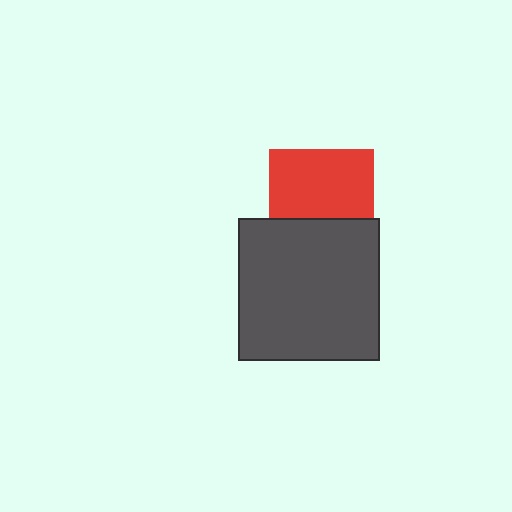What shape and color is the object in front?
The object in front is a dark gray square.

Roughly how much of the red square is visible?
Most of it is visible (roughly 65%).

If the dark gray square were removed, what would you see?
You would see the complete red square.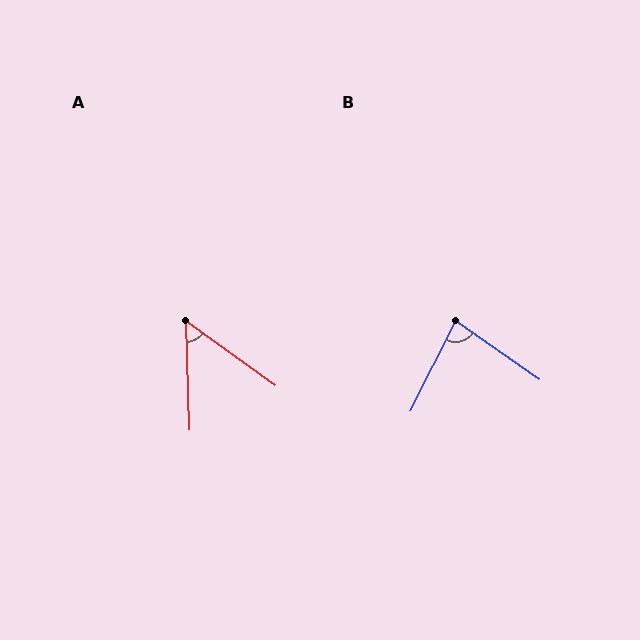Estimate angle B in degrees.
Approximately 82 degrees.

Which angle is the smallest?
A, at approximately 52 degrees.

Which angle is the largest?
B, at approximately 82 degrees.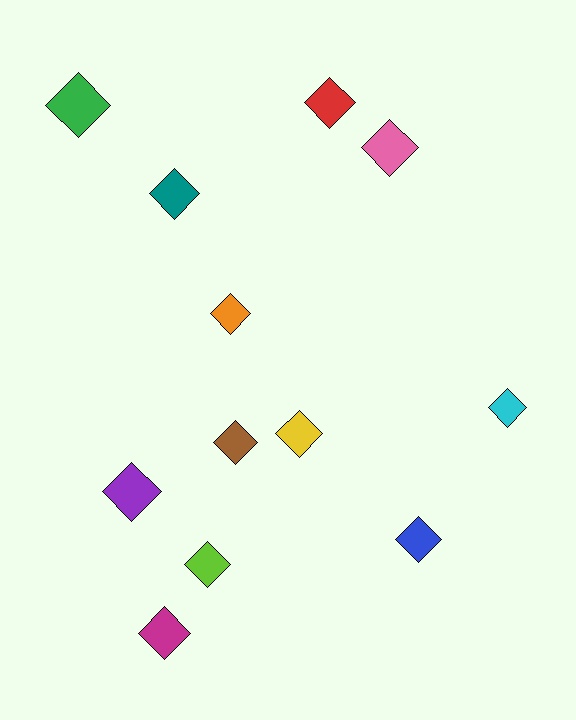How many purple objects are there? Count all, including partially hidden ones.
There is 1 purple object.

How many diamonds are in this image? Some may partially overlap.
There are 12 diamonds.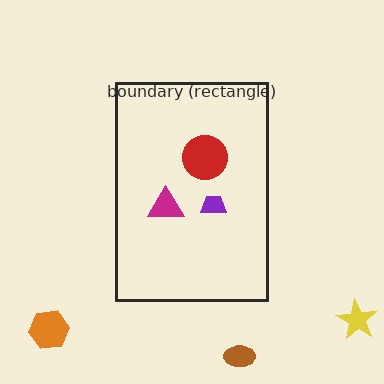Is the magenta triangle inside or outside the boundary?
Inside.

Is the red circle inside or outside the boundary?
Inside.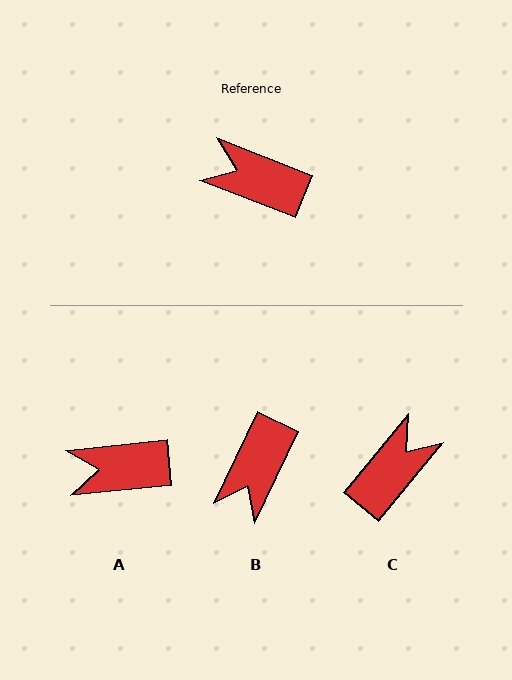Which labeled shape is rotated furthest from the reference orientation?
C, about 108 degrees away.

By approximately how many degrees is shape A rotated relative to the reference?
Approximately 28 degrees counter-clockwise.